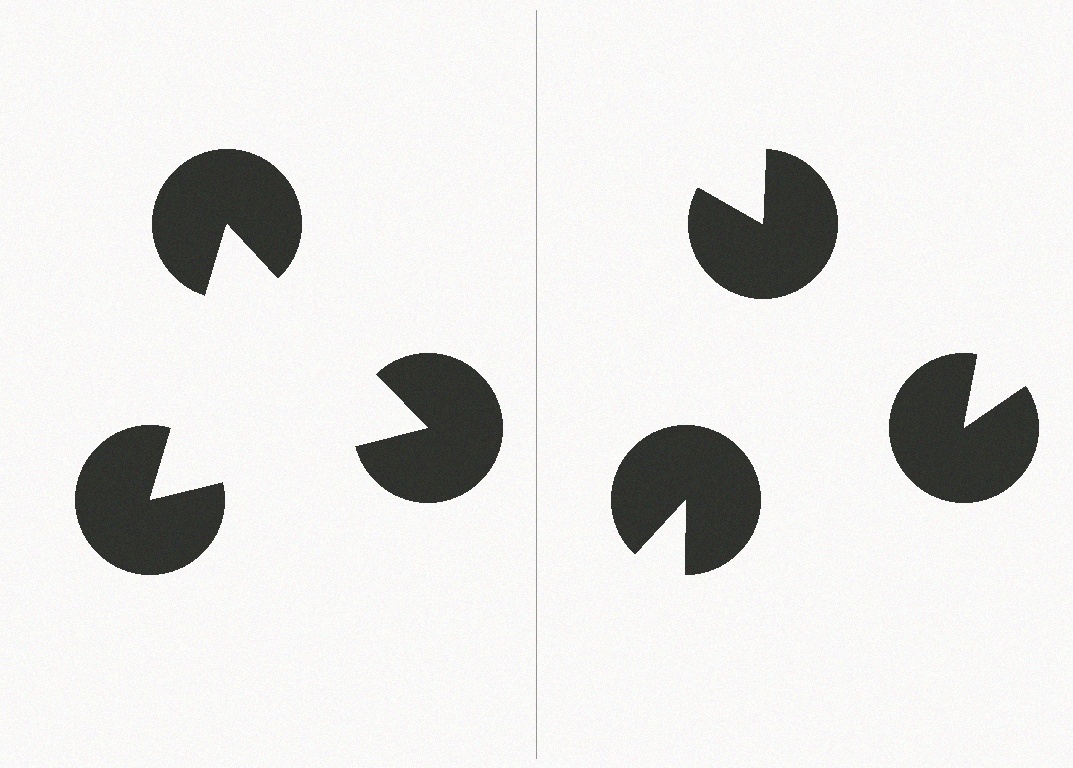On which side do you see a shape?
An illusory triangle appears on the left side. On the right side the wedge cuts are rotated, so no coherent shape forms.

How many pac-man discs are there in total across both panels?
6 — 3 on each side.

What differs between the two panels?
The pac-man discs are positioned identically on both sides; only the wedge orientations differ. On the left they align to a triangle; on the right they are misaligned.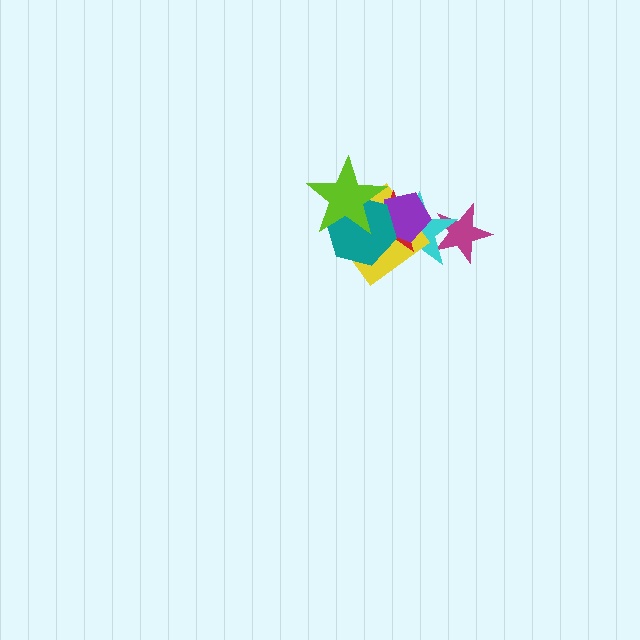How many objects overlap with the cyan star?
5 objects overlap with the cyan star.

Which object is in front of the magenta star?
The cyan star is in front of the magenta star.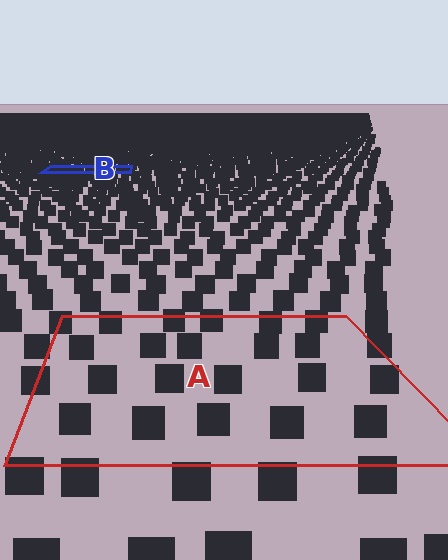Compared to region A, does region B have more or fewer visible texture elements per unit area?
Region B has more texture elements per unit area — they are packed more densely because it is farther away.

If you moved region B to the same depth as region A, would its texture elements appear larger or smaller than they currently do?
They would appear larger. At a closer depth, the same texture elements are projected at a bigger on-screen size.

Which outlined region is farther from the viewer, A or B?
Region B is farther from the viewer — the texture elements inside it appear smaller and more densely packed.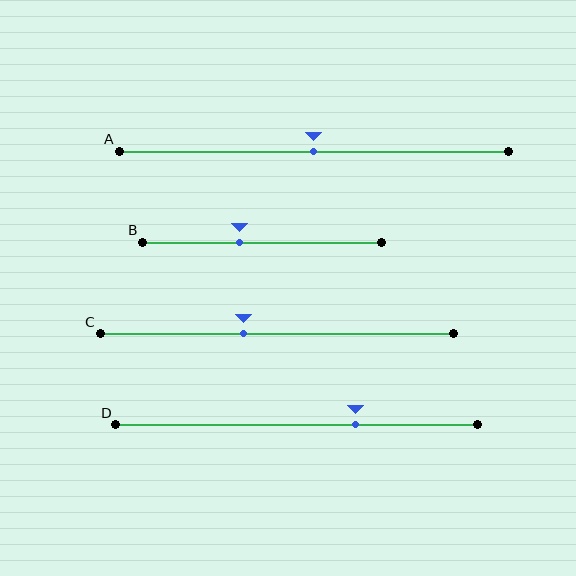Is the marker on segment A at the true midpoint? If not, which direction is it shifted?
Yes, the marker on segment A is at the true midpoint.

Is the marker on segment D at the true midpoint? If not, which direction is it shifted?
No, the marker on segment D is shifted to the right by about 16% of the segment length.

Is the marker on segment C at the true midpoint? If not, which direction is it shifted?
No, the marker on segment C is shifted to the left by about 10% of the segment length.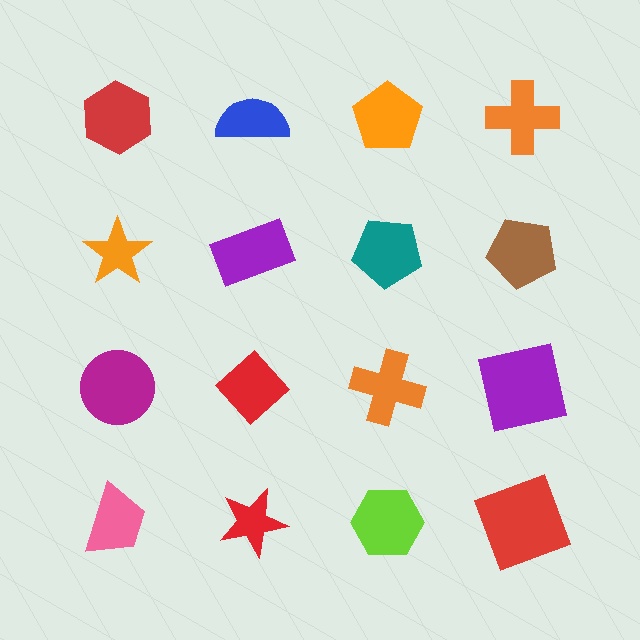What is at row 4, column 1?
A pink trapezoid.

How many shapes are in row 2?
4 shapes.